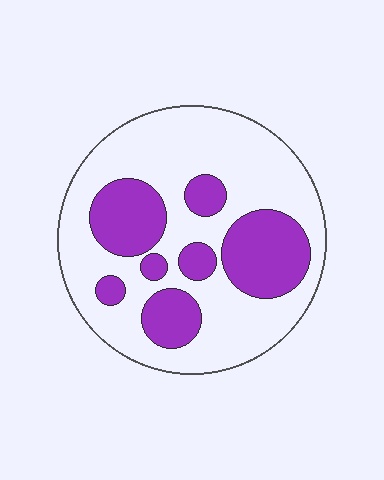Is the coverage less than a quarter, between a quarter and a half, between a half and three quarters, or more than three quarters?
Between a quarter and a half.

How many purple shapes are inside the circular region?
7.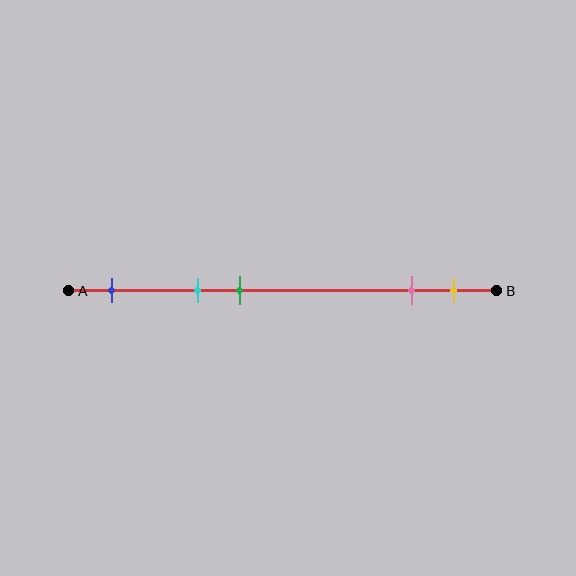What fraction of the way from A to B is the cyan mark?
The cyan mark is approximately 30% (0.3) of the way from A to B.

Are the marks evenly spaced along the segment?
No, the marks are not evenly spaced.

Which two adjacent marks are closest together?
The pink and yellow marks are the closest adjacent pair.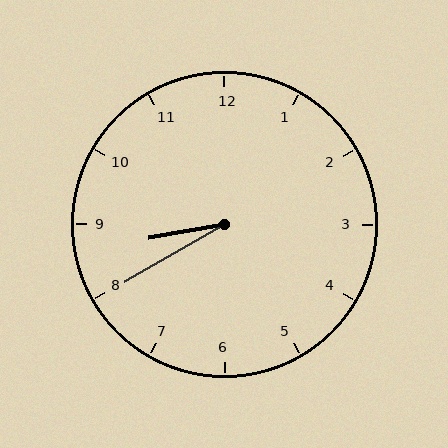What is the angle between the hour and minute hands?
Approximately 20 degrees.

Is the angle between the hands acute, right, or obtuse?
It is acute.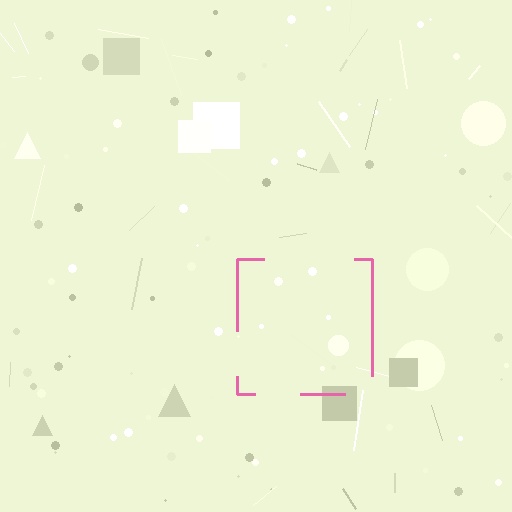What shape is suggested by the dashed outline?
The dashed outline suggests a square.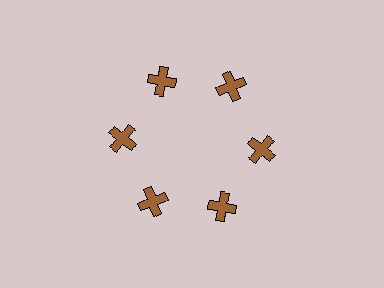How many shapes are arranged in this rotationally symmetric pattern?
There are 6 shapes, arranged in 6 groups of 1.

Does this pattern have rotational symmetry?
Yes, this pattern has 6-fold rotational symmetry. It looks the same after rotating 60 degrees around the center.